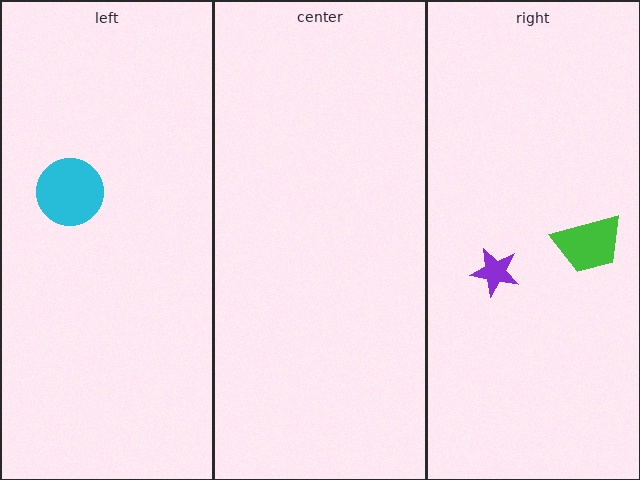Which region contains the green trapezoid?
The right region.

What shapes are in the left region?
The cyan circle.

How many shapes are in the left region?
1.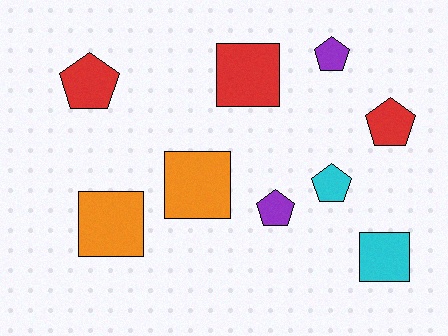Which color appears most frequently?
Red, with 3 objects.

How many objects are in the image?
There are 9 objects.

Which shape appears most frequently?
Pentagon, with 5 objects.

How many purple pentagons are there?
There are 2 purple pentagons.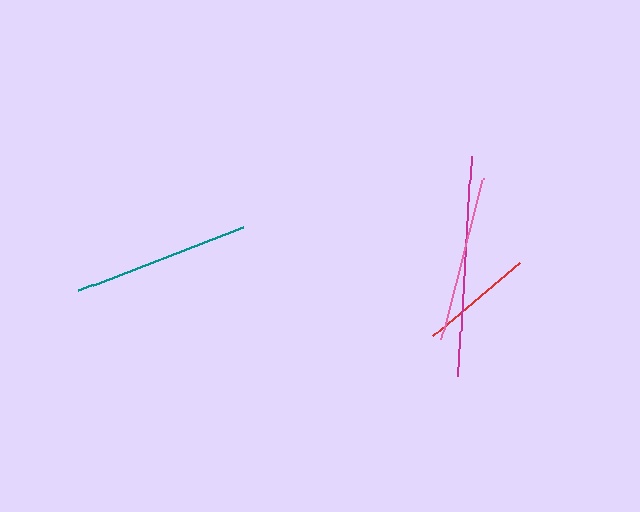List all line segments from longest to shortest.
From longest to shortest: magenta, teal, pink, red.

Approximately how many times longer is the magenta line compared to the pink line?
The magenta line is approximately 1.3 times the length of the pink line.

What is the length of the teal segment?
The teal segment is approximately 177 pixels long.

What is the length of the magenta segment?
The magenta segment is approximately 221 pixels long.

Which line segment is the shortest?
The red line is the shortest at approximately 112 pixels.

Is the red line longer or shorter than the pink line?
The pink line is longer than the red line.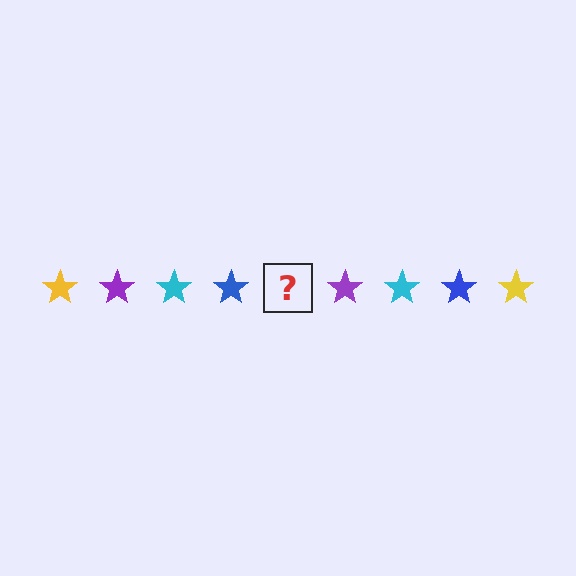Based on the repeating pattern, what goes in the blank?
The blank should be a yellow star.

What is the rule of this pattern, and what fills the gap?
The rule is that the pattern cycles through yellow, purple, cyan, blue stars. The gap should be filled with a yellow star.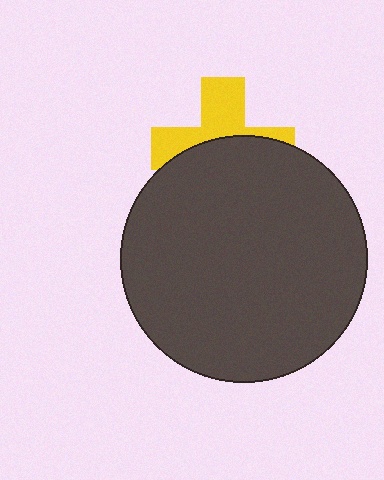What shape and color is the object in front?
The object in front is a dark gray circle.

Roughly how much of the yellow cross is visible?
A small part of it is visible (roughly 44%).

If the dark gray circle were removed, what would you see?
You would see the complete yellow cross.